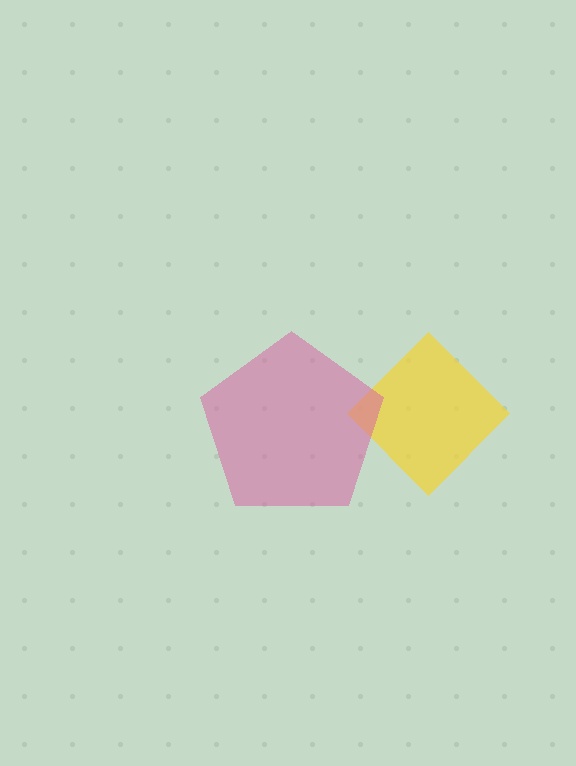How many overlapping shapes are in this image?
There are 2 overlapping shapes in the image.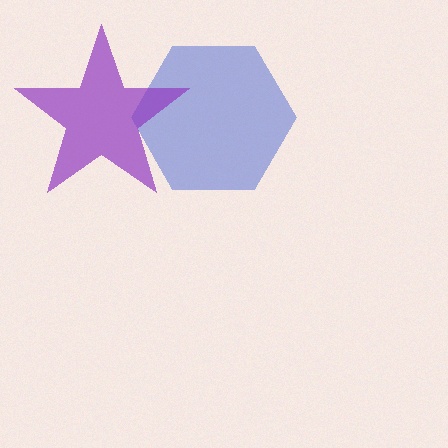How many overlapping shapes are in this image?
There are 2 overlapping shapes in the image.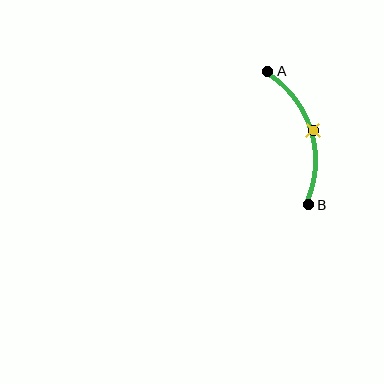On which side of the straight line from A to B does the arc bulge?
The arc bulges to the right of the straight line connecting A and B.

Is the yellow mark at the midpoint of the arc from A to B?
Yes. The yellow mark lies on the arc at equal arc-length from both A and B — it is the arc midpoint.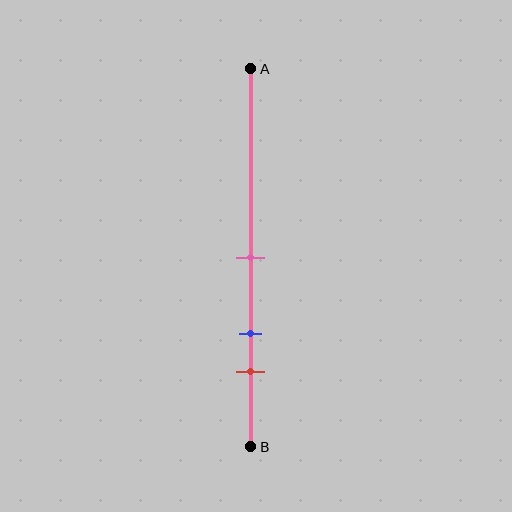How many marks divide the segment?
There are 3 marks dividing the segment.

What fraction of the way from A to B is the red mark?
The red mark is approximately 80% (0.8) of the way from A to B.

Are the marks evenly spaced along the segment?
Yes, the marks are approximately evenly spaced.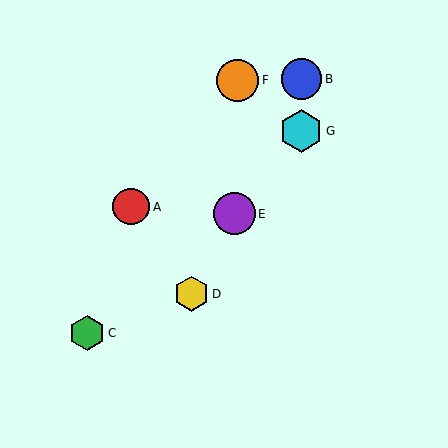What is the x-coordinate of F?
Object F is at x≈238.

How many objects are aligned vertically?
2 objects (B, G) are aligned vertically.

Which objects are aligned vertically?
Objects B, G are aligned vertically.